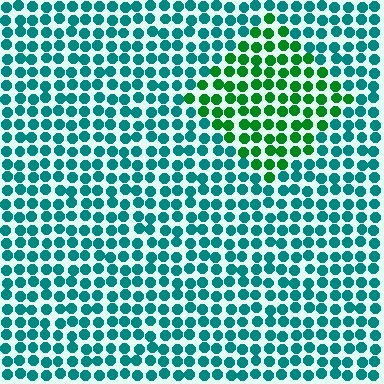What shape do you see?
I see a diamond.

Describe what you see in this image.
The image is filled with small teal elements in a uniform arrangement. A diamond-shaped region is visible where the elements are tinted to a slightly different hue, forming a subtle color boundary.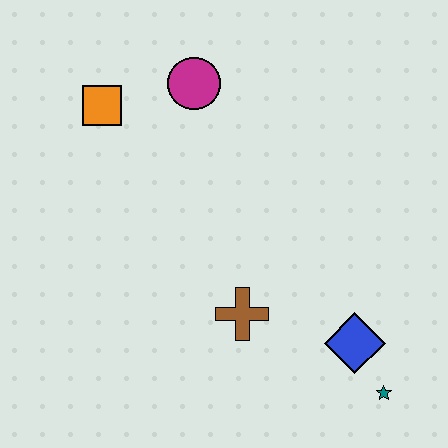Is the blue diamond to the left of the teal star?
Yes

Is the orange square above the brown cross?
Yes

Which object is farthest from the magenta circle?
The teal star is farthest from the magenta circle.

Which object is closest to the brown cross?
The blue diamond is closest to the brown cross.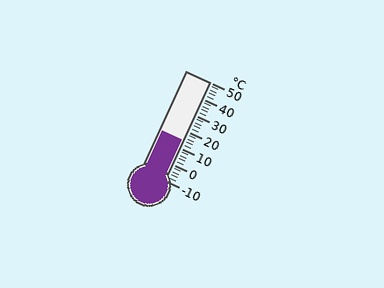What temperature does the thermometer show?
The thermometer shows approximately 14°C.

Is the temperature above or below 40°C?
The temperature is below 40°C.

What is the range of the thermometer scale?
The thermometer scale ranges from -10°C to 50°C.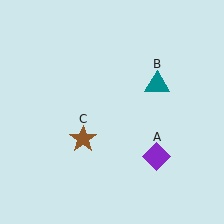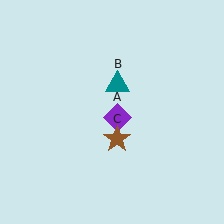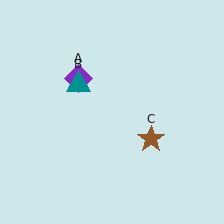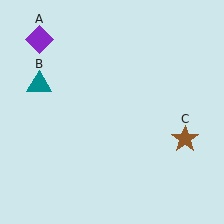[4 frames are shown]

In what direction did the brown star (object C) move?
The brown star (object C) moved right.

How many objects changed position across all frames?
3 objects changed position: purple diamond (object A), teal triangle (object B), brown star (object C).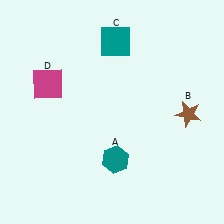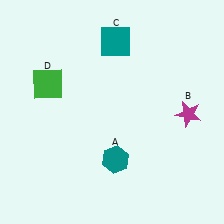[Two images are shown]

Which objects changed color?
B changed from brown to magenta. D changed from magenta to green.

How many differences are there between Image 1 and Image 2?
There are 2 differences between the two images.